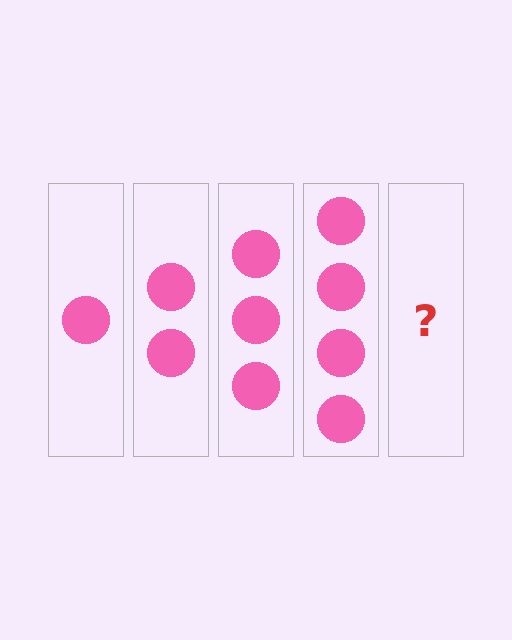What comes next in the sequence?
The next element should be 5 circles.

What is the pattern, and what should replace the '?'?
The pattern is that each step adds one more circle. The '?' should be 5 circles.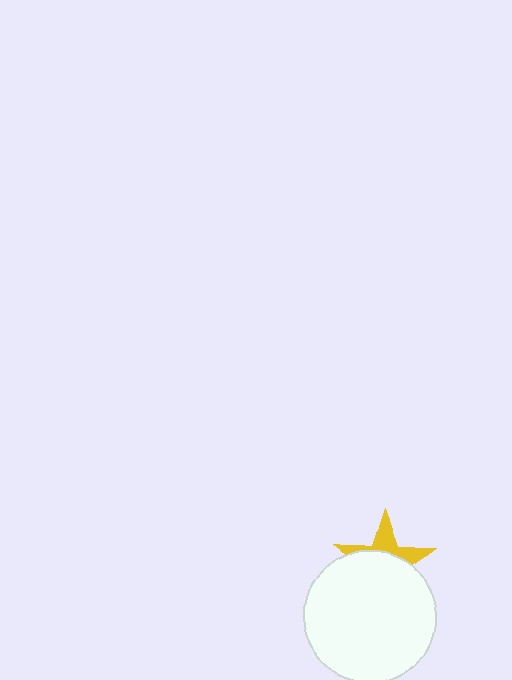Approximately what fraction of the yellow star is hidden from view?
Roughly 64% of the yellow star is hidden behind the white circle.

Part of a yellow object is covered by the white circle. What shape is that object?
It is a star.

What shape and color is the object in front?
The object in front is a white circle.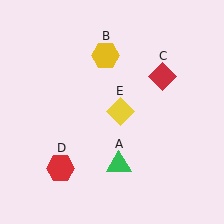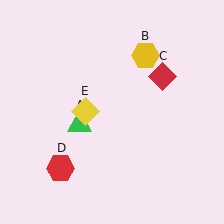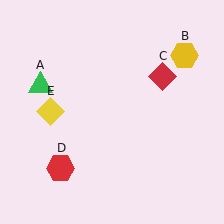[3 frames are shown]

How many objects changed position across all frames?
3 objects changed position: green triangle (object A), yellow hexagon (object B), yellow diamond (object E).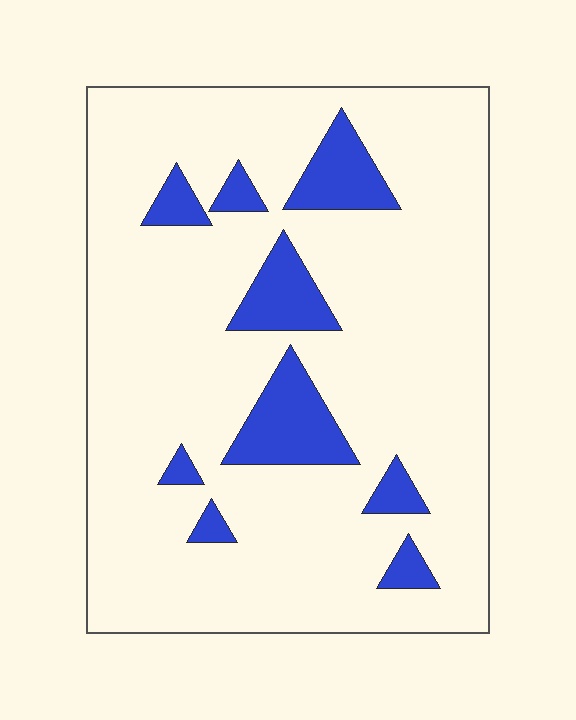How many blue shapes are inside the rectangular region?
9.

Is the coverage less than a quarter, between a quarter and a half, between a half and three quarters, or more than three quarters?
Less than a quarter.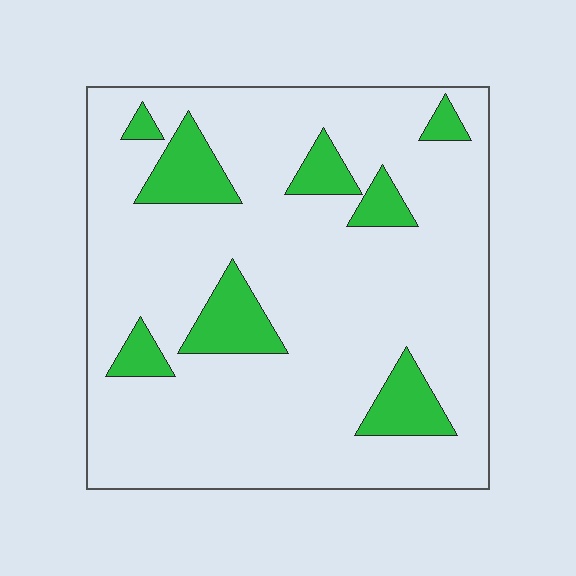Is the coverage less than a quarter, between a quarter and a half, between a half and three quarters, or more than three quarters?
Less than a quarter.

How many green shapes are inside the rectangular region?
8.